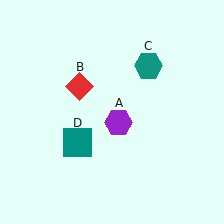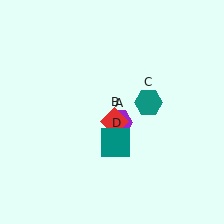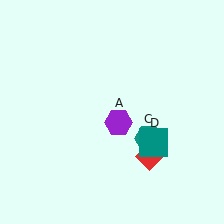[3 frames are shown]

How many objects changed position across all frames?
3 objects changed position: red diamond (object B), teal hexagon (object C), teal square (object D).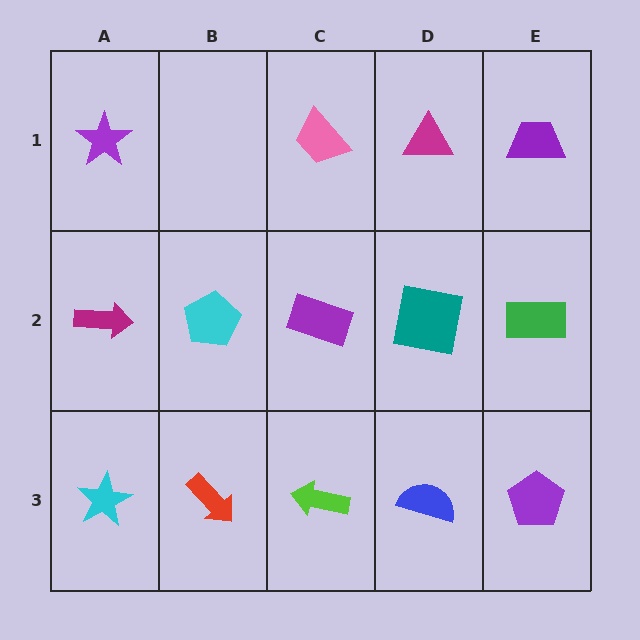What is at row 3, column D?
A blue semicircle.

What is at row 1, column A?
A purple star.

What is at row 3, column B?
A red arrow.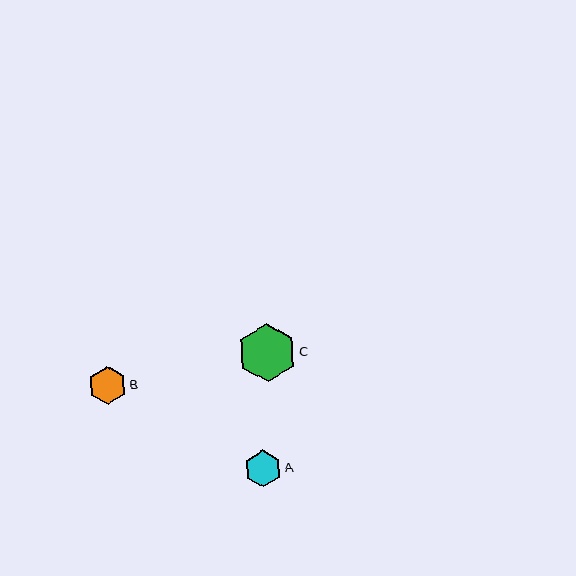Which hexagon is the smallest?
Hexagon A is the smallest with a size of approximately 36 pixels.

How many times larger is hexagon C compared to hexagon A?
Hexagon C is approximately 1.6 times the size of hexagon A.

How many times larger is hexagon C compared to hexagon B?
Hexagon C is approximately 1.5 times the size of hexagon B.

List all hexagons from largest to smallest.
From largest to smallest: C, B, A.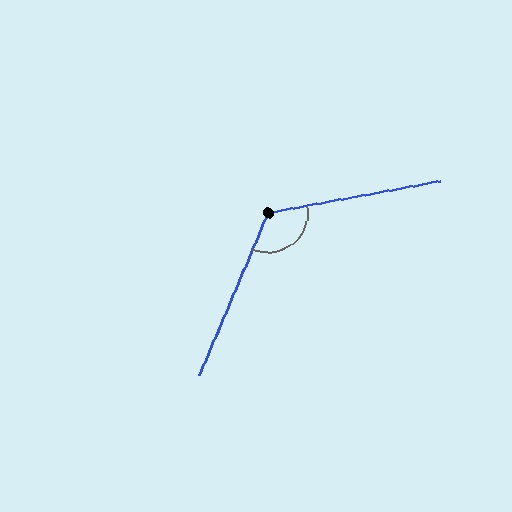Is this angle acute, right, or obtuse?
It is obtuse.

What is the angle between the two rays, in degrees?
Approximately 123 degrees.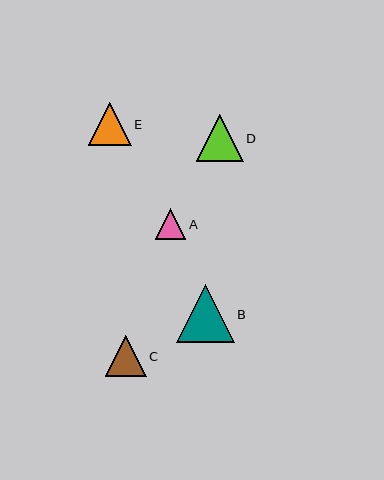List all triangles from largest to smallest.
From largest to smallest: B, D, E, C, A.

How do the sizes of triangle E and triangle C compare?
Triangle E and triangle C are approximately the same size.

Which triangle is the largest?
Triangle B is the largest with a size of approximately 58 pixels.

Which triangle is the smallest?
Triangle A is the smallest with a size of approximately 31 pixels.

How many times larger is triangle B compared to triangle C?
Triangle B is approximately 1.4 times the size of triangle C.